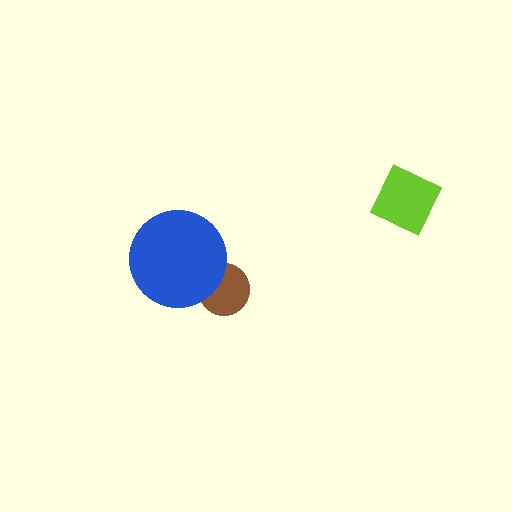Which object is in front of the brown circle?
The blue circle is in front of the brown circle.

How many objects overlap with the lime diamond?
0 objects overlap with the lime diamond.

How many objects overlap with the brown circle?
1 object overlaps with the brown circle.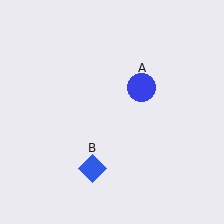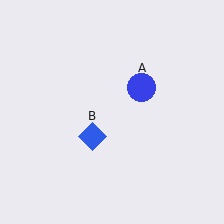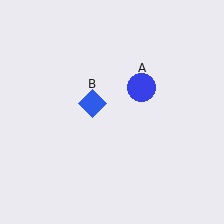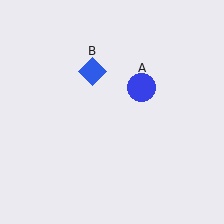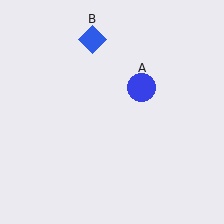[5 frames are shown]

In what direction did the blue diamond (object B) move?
The blue diamond (object B) moved up.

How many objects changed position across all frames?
1 object changed position: blue diamond (object B).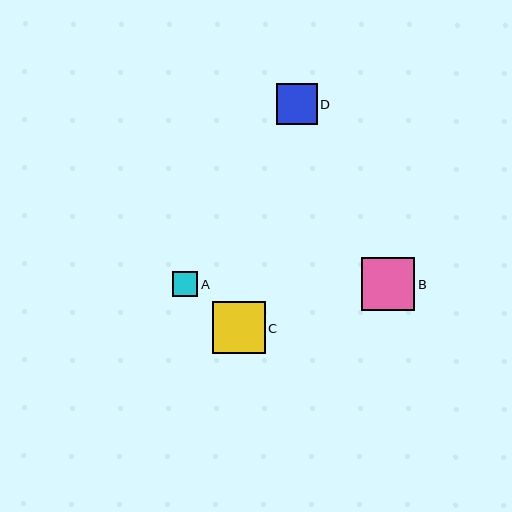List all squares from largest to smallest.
From largest to smallest: B, C, D, A.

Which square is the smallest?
Square A is the smallest with a size of approximately 25 pixels.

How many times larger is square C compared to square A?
Square C is approximately 2.1 times the size of square A.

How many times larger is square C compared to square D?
Square C is approximately 1.3 times the size of square D.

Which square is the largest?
Square B is the largest with a size of approximately 54 pixels.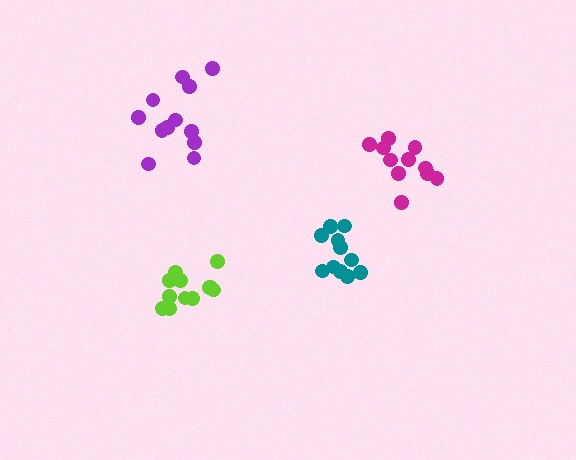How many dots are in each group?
Group 1: 11 dots, Group 2: 12 dots, Group 3: 12 dots, Group 4: 11 dots (46 total).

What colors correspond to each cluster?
The clusters are colored: magenta, lime, purple, teal.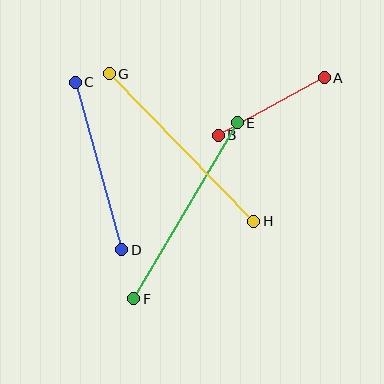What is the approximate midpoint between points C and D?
The midpoint is at approximately (99, 166) pixels.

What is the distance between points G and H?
The distance is approximately 207 pixels.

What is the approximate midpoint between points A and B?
The midpoint is at approximately (271, 106) pixels.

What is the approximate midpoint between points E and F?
The midpoint is at approximately (185, 211) pixels.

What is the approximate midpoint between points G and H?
The midpoint is at approximately (182, 147) pixels.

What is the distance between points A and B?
The distance is approximately 121 pixels.